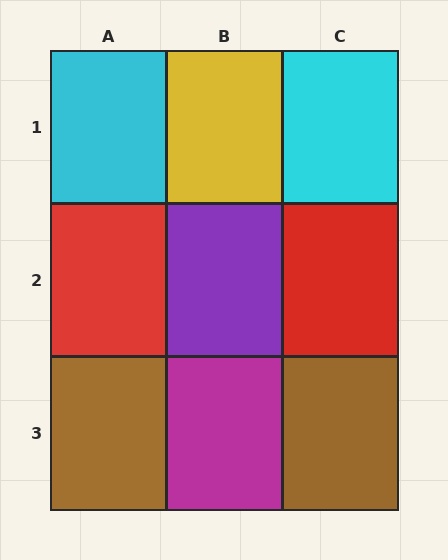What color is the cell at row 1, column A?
Cyan.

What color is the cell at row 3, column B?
Magenta.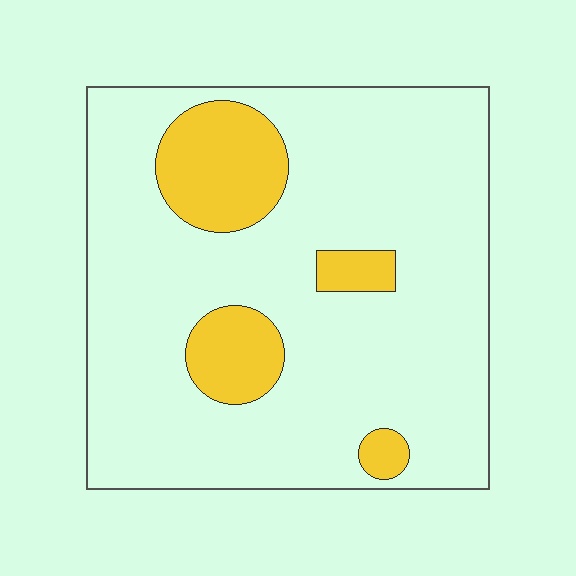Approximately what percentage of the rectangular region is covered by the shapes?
Approximately 15%.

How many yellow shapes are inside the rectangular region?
4.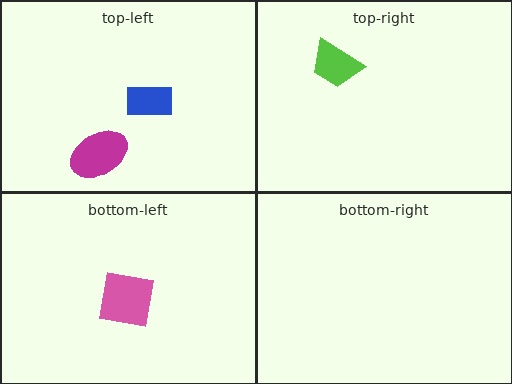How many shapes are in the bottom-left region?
1.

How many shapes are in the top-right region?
1.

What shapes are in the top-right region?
The lime trapezoid.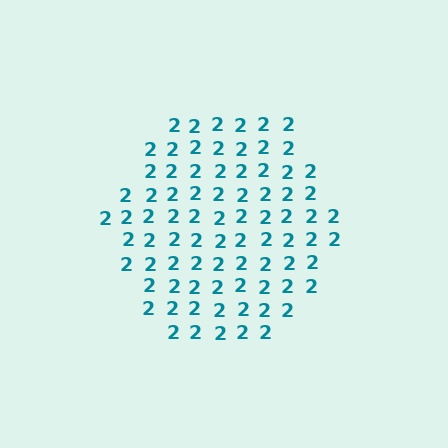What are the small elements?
The small elements are digit 2's.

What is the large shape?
The large shape is a hexagon.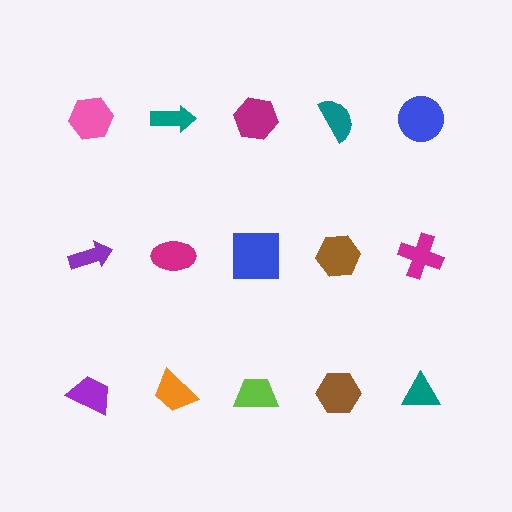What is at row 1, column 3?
A magenta hexagon.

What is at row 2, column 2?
A magenta ellipse.